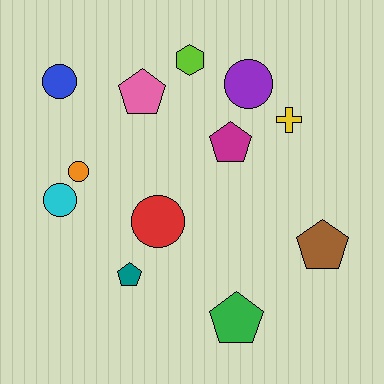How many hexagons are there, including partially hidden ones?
There is 1 hexagon.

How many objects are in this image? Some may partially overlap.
There are 12 objects.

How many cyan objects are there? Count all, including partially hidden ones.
There is 1 cyan object.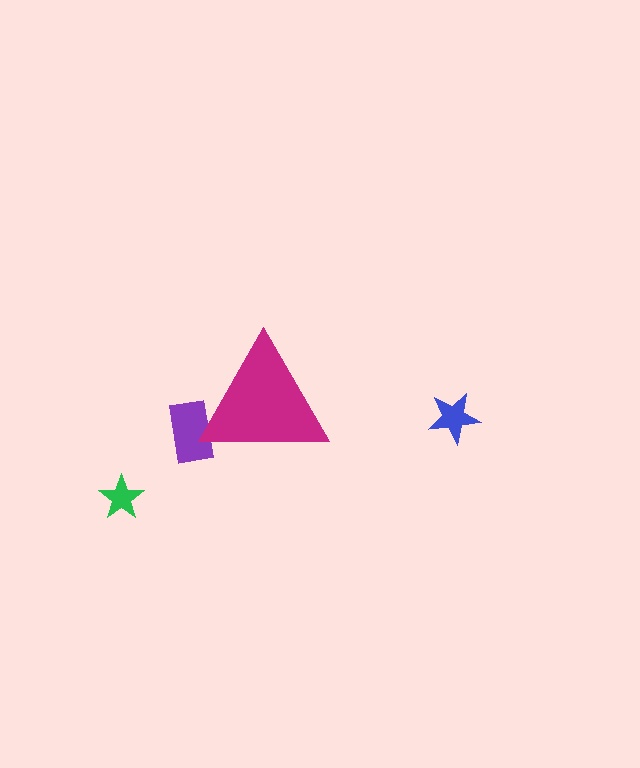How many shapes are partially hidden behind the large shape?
1 shape is partially hidden.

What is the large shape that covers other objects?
A magenta triangle.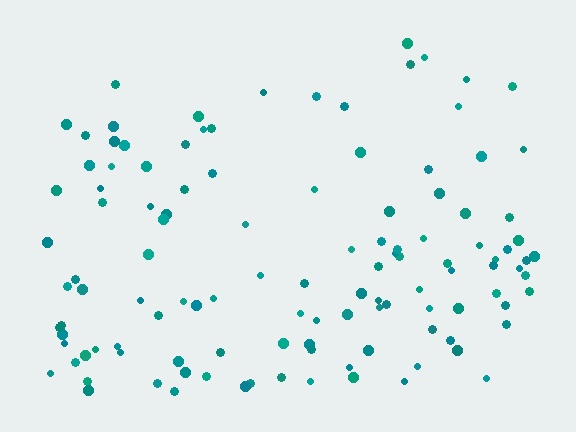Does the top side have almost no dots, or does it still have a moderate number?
Still a moderate number, just noticeably fewer than the bottom.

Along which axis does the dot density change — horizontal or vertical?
Vertical.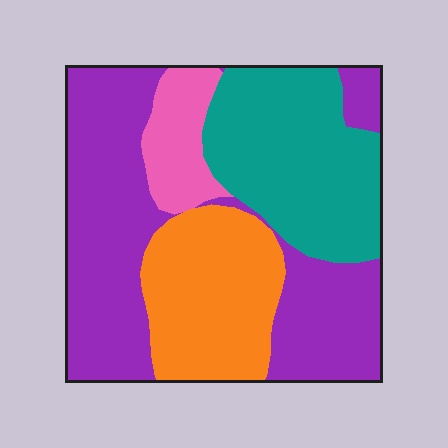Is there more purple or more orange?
Purple.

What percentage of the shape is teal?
Teal covers about 25% of the shape.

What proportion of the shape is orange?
Orange covers 21% of the shape.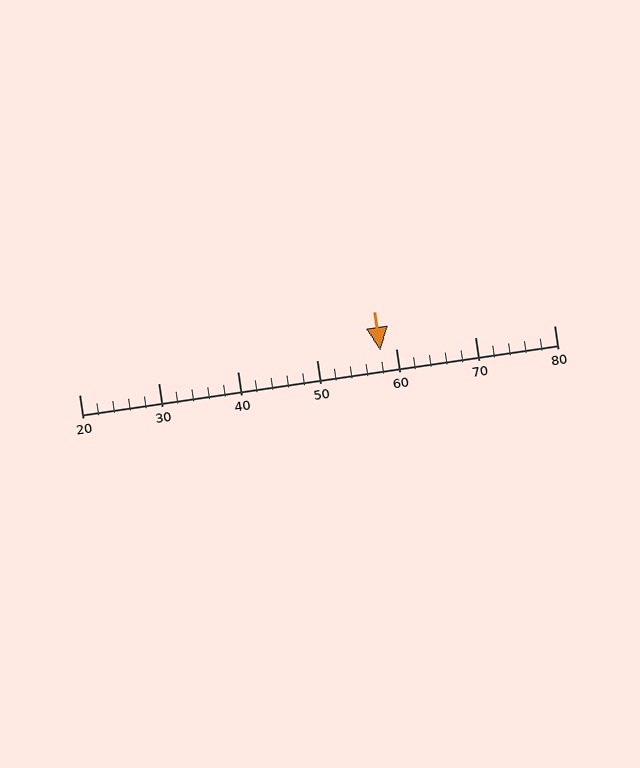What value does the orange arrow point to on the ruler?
The orange arrow points to approximately 58.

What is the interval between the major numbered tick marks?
The major tick marks are spaced 10 units apart.